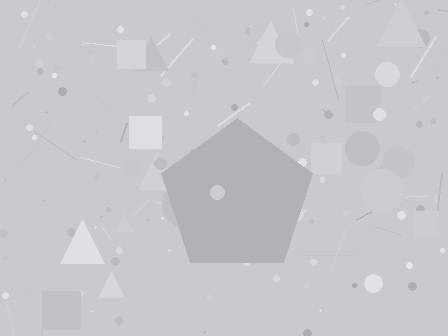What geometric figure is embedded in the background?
A pentagon is embedded in the background.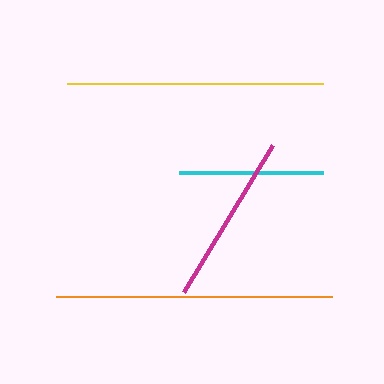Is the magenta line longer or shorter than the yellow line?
The yellow line is longer than the magenta line.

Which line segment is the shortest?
The cyan line is the shortest at approximately 145 pixels.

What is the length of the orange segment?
The orange segment is approximately 276 pixels long.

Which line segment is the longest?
The orange line is the longest at approximately 276 pixels.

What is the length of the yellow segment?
The yellow segment is approximately 255 pixels long.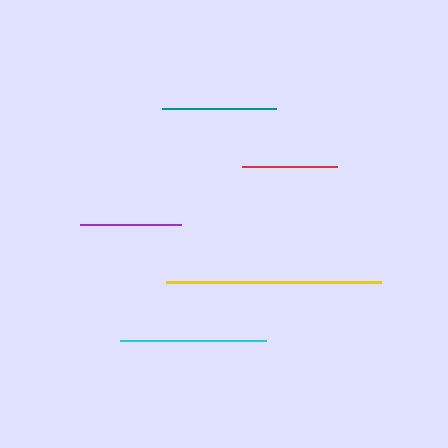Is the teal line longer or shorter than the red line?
The teal line is longer than the red line.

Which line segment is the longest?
The yellow line is the longest at approximately 216 pixels.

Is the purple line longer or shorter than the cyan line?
The cyan line is longer than the purple line.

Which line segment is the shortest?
The red line is the shortest at approximately 95 pixels.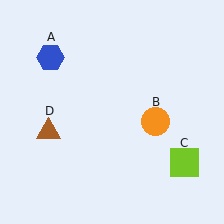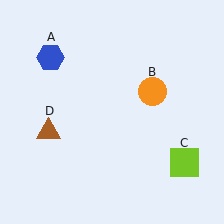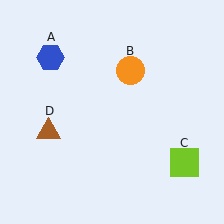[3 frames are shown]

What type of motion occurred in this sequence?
The orange circle (object B) rotated counterclockwise around the center of the scene.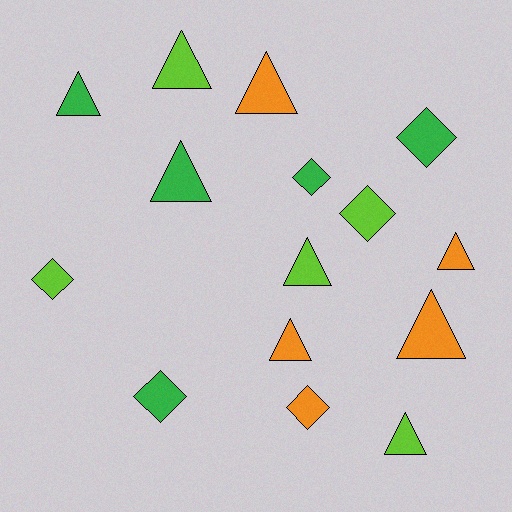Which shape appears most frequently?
Triangle, with 9 objects.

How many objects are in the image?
There are 15 objects.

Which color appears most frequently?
Lime, with 5 objects.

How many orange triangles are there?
There are 4 orange triangles.